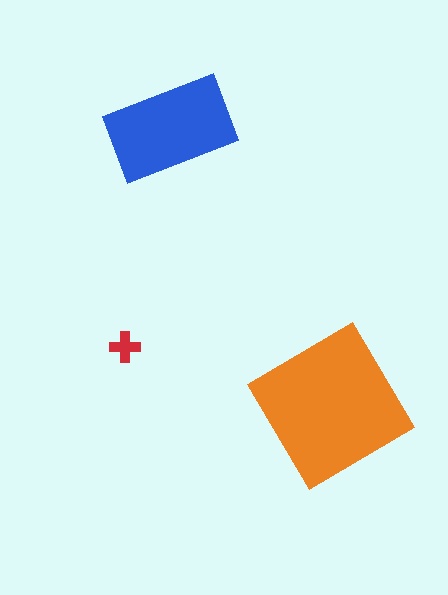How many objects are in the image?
There are 3 objects in the image.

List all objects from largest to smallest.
The orange diamond, the blue rectangle, the red cross.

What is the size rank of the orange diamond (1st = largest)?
1st.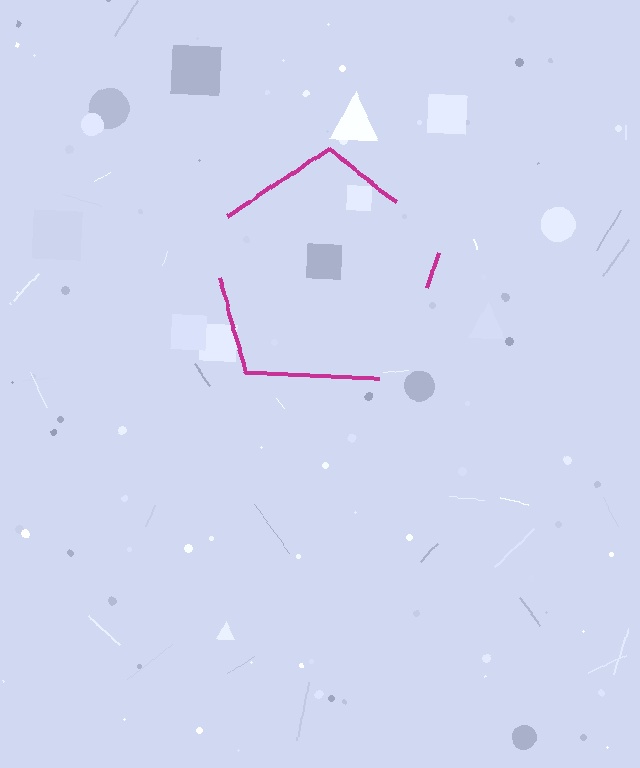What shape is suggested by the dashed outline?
The dashed outline suggests a pentagon.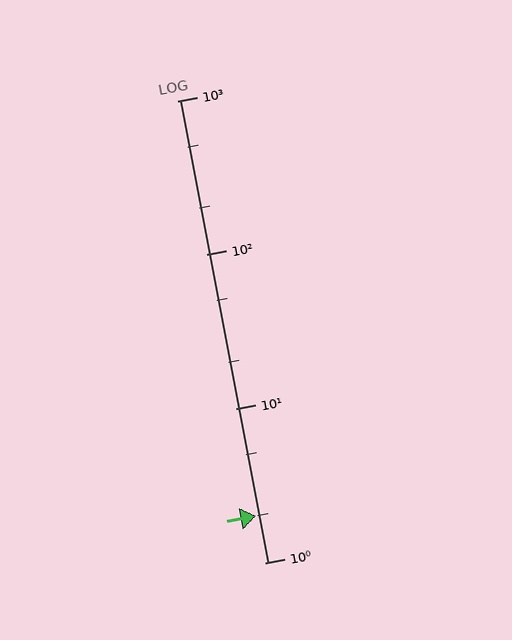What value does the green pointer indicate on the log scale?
The pointer indicates approximately 2.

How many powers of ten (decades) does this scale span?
The scale spans 3 decades, from 1 to 1000.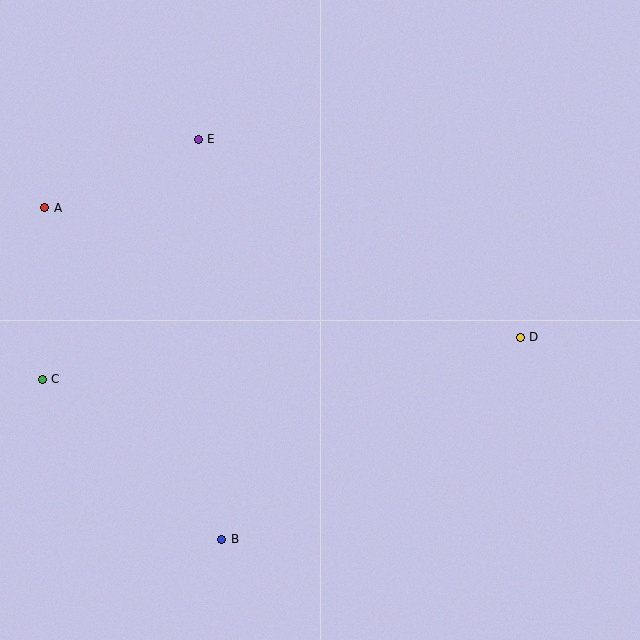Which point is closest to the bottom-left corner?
Point B is closest to the bottom-left corner.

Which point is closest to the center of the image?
Point D at (520, 337) is closest to the center.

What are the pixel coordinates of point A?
Point A is at (45, 208).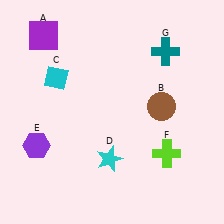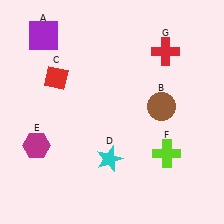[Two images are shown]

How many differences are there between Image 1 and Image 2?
There are 3 differences between the two images.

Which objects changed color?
C changed from cyan to red. E changed from purple to magenta. G changed from teal to red.